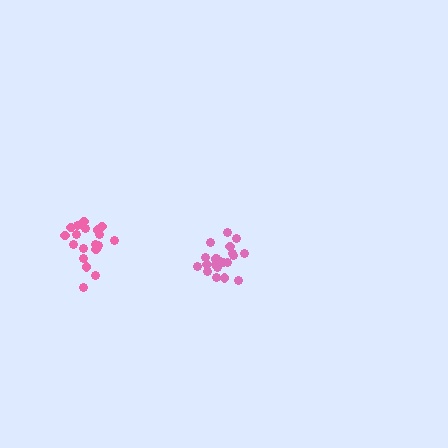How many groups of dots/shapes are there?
There are 2 groups.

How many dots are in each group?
Group 1: 21 dots, Group 2: 19 dots (40 total).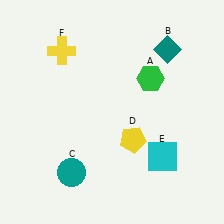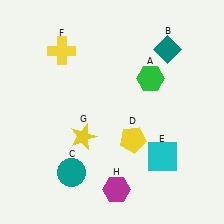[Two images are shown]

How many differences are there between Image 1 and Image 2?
There are 2 differences between the two images.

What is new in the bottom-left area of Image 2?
A yellow star (G) was added in the bottom-left area of Image 2.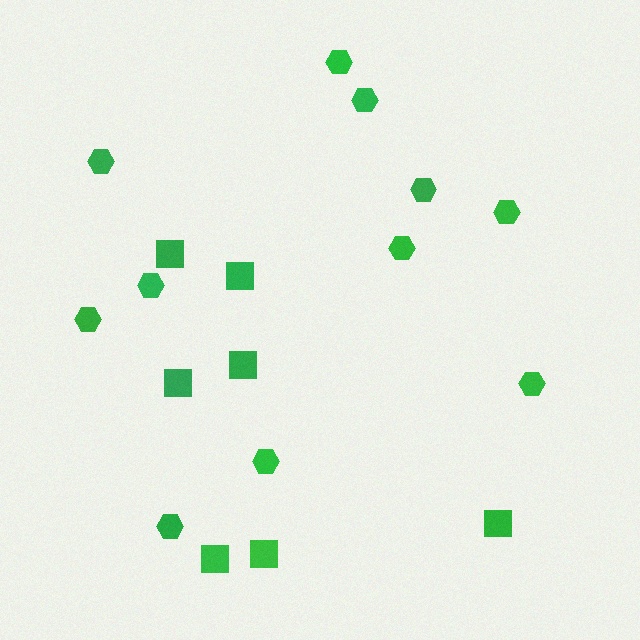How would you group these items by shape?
There are 2 groups: one group of hexagons (11) and one group of squares (7).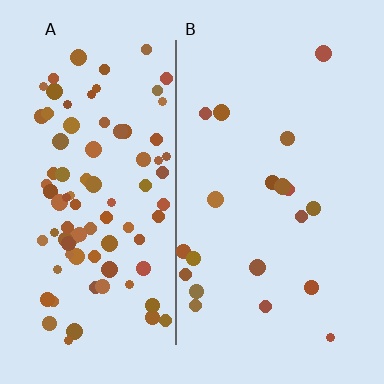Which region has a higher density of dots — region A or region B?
A (the left).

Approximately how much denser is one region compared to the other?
Approximately 4.5× — region A over region B.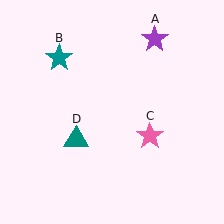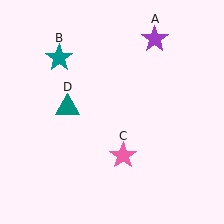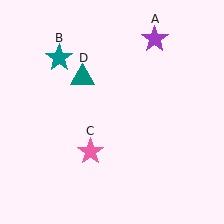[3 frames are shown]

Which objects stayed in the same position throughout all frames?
Purple star (object A) and teal star (object B) remained stationary.